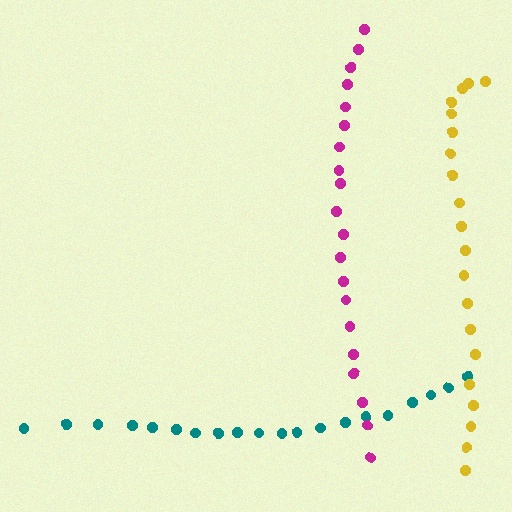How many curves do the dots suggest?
There are 3 distinct paths.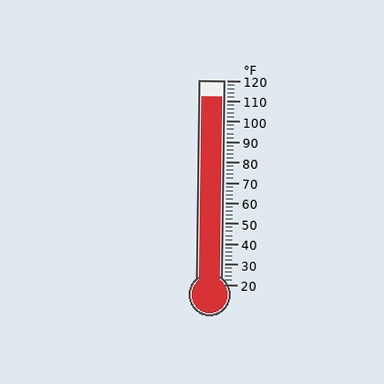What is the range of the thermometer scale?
The thermometer scale ranges from 20°F to 120°F.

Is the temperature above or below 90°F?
The temperature is above 90°F.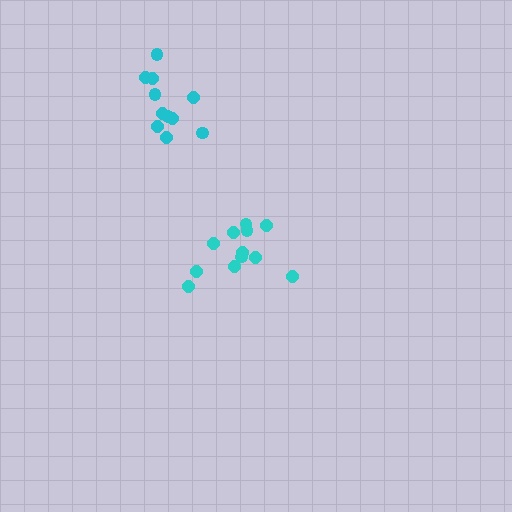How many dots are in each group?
Group 1: 12 dots, Group 2: 11 dots (23 total).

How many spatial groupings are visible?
There are 2 spatial groupings.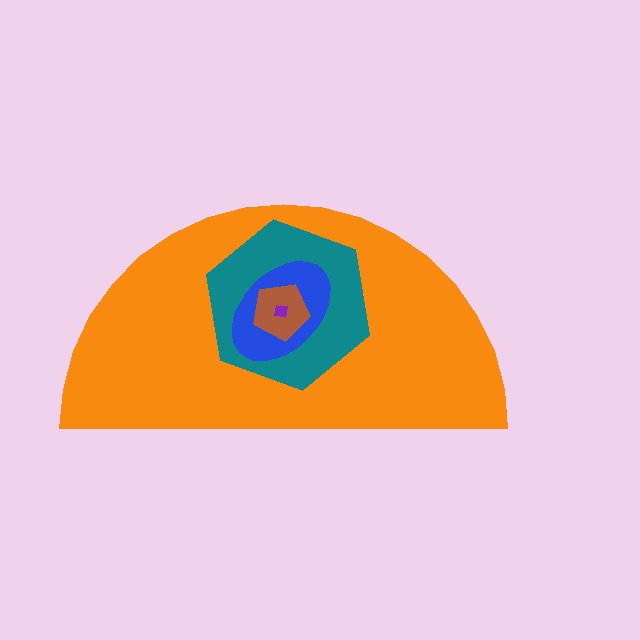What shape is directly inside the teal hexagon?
The blue ellipse.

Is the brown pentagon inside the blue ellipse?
Yes.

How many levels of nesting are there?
5.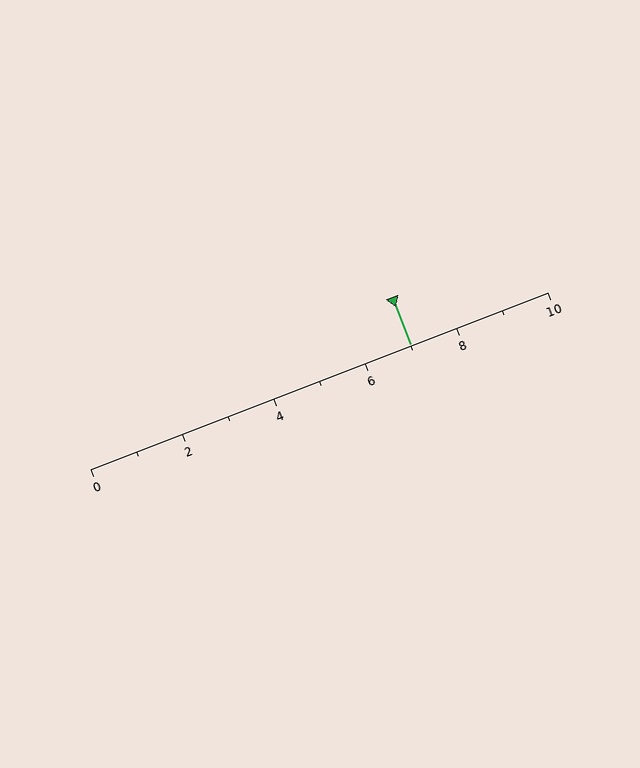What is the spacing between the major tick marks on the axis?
The major ticks are spaced 2 apart.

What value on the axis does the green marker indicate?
The marker indicates approximately 7.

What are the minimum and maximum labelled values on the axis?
The axis runs from 0 to 10.